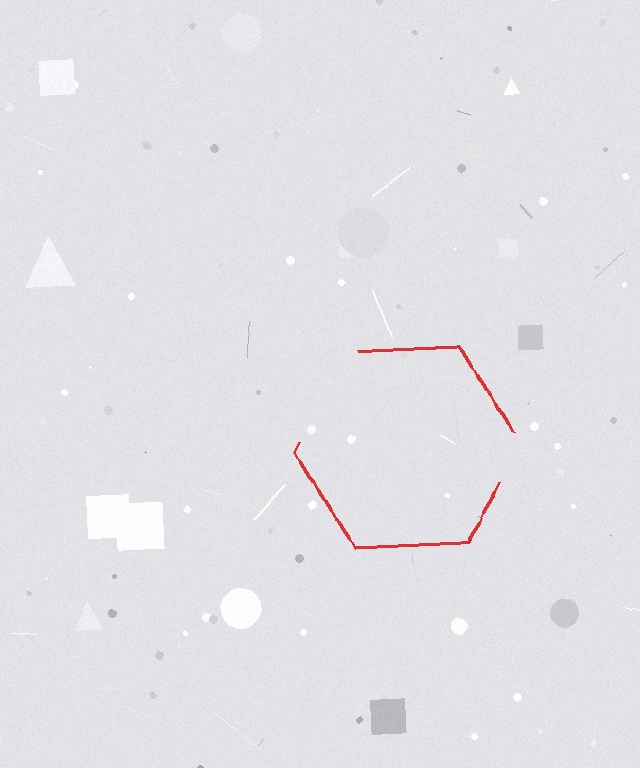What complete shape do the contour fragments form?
The contour fragments form a hexagon.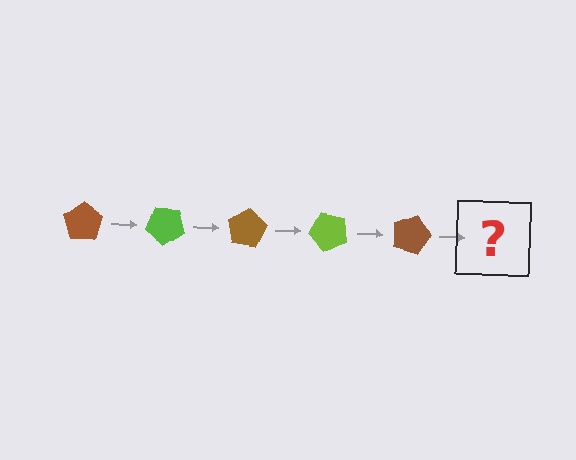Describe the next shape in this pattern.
It should be a lime pentagon, rotated 200 degrees from the start.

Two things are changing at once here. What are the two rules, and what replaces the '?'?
The two rules are that it rotates 40 degrees each step and the color cycles through brown and lime. The '?' should be a lime pentagon, rotated 200 degrees from the start.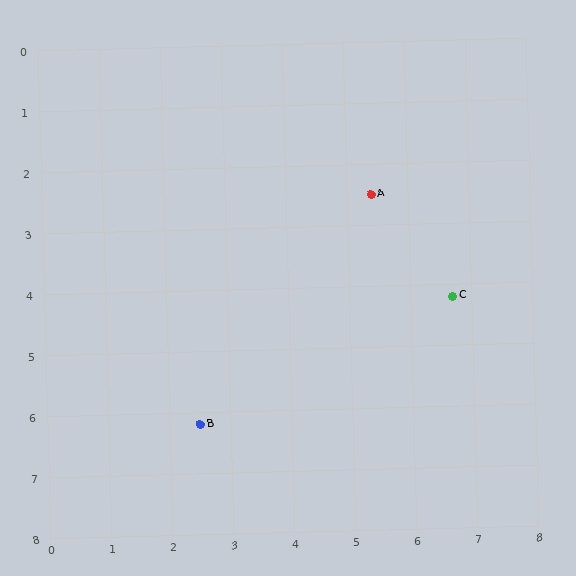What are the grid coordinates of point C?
Point C is at approximately (6.7, 4.2).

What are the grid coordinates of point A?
Point A is at approximately (5.4, 2.5).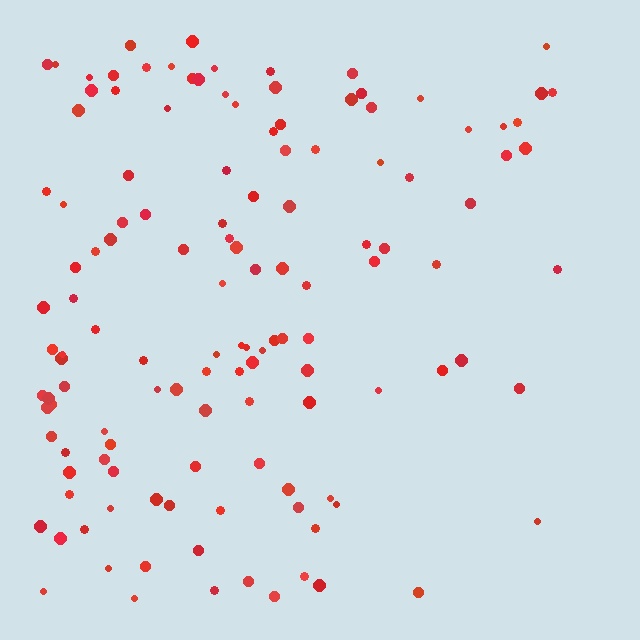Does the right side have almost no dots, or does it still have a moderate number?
Still a moderate number, just noticeably fewer than the left.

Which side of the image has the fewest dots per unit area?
The right.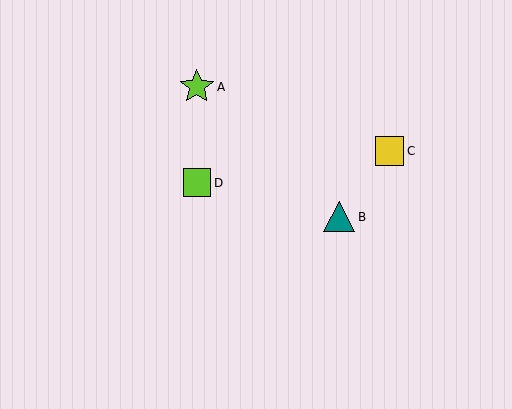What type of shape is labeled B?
Shape B is a teal triangle.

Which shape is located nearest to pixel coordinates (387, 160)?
The yellow square (labeled C) at (389, 151) is nearest to that location.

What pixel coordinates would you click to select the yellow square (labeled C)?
Click at (389, 151) to select the yellow square C.